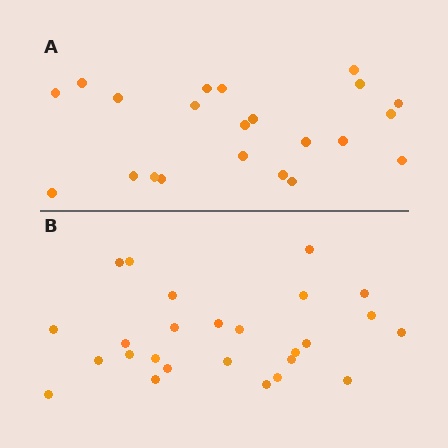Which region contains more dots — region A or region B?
Region B (the bottom region) has more dots.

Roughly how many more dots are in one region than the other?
Region B has about 4 more dots than region A.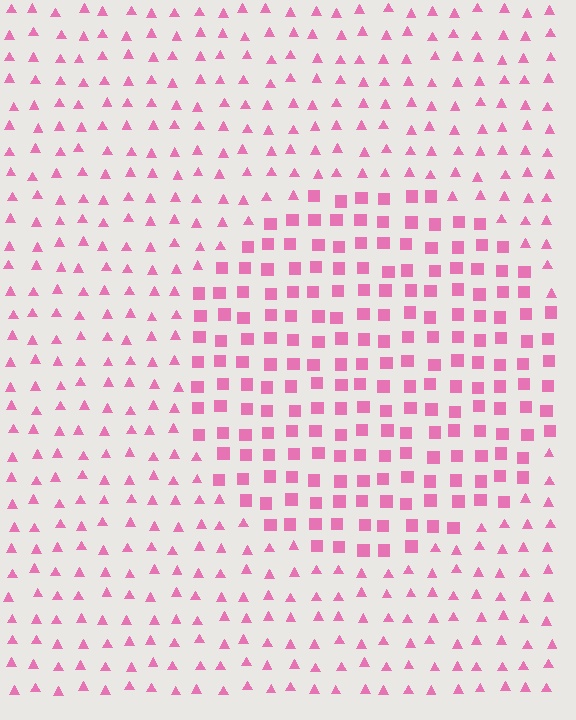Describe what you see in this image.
The image is filled with small pink elements arranged in a uniform grid. A circle-shaped region contains squares, while the surrounding area contains triangles. The boundary is defined purely by the change in element shape.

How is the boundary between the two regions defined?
The boundary is defined by a change in element shape: squares inside vs. triangles outside. All elements share the same color and spacing.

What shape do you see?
I see a circle.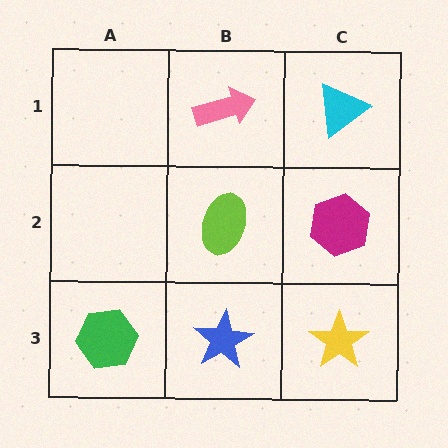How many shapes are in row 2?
2 shapes.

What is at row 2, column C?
A magenta hexagon.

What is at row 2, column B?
A lime ellipse.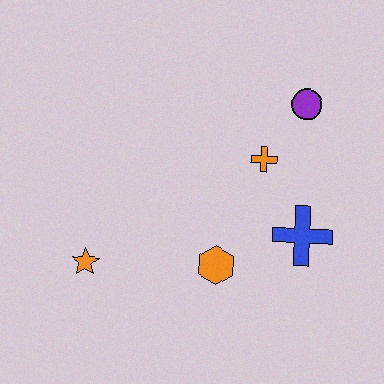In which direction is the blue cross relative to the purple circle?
The blue cross is below the purple circle.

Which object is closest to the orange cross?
The purple circle is closest to the orange cross.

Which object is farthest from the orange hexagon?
The purple circle is farthest from the orange hexagon.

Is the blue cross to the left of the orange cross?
No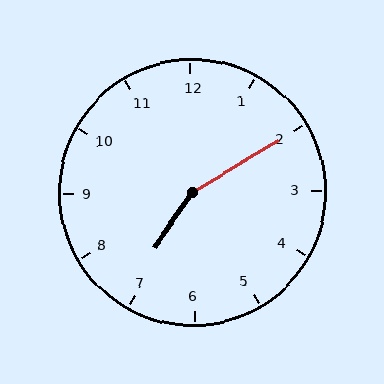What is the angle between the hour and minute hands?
Approximately 155 degrees.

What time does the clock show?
7:10.